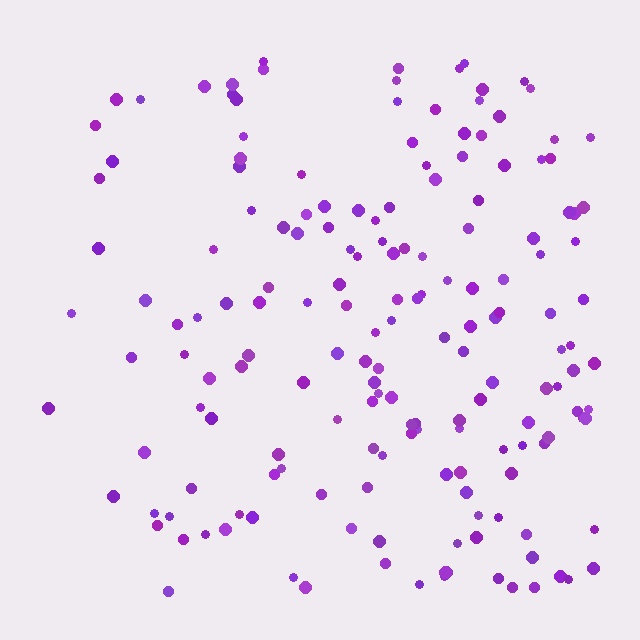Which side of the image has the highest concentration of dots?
The right.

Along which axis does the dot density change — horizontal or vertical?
Horizontal.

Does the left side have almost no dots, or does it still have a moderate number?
Still a moderate number, just noticeably fewer than the right.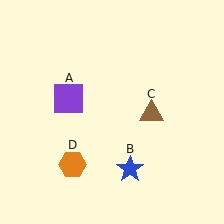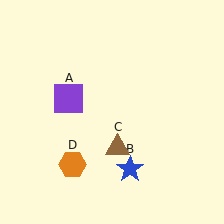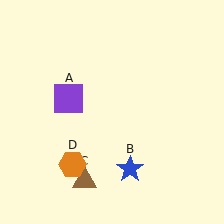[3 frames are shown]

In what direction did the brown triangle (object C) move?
The brown triangle (object C) moved down and to the left.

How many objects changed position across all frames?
1 object changed position: brown triangle (object C).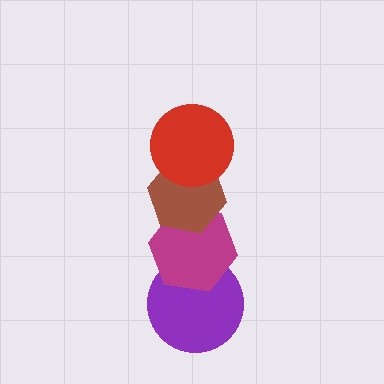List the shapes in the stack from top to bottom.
From top to bottom: the red circle, the brown hexagon, the magenta hexagon, the purple circle.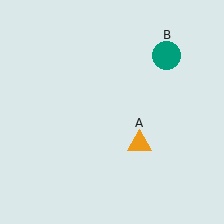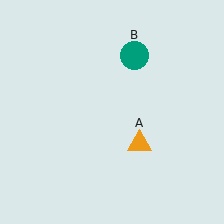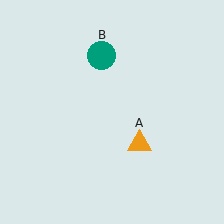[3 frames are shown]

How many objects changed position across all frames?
1 object changed position: teal circle (object B).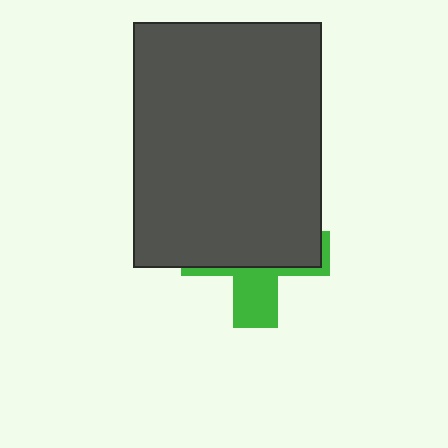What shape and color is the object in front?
The object in front is a dark gray rectangle.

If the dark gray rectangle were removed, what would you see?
You would see the complete green cross.